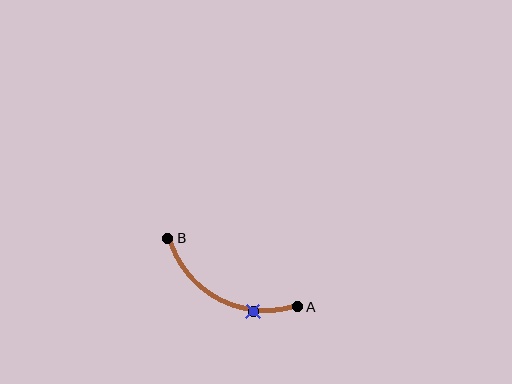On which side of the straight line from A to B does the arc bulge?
The arc bulges below the straight line connecting A and B.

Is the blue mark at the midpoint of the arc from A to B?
No. The blue mark lies on the arc but is closer to endpoint A. The arc midpoint would be at the point on the curve equidistant along the arc from both A and B.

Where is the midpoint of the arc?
The arc midpoint is the point on the curve farthest from the straight line joining A and B. It sits below that line.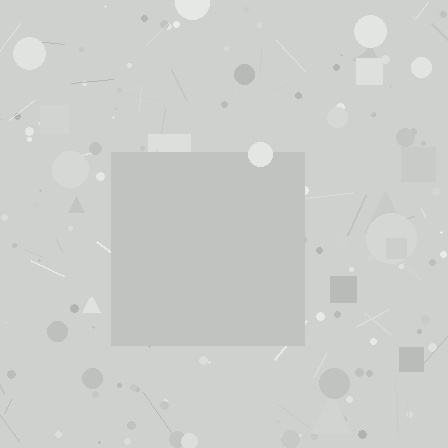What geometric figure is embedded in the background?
A square is embedded in the background.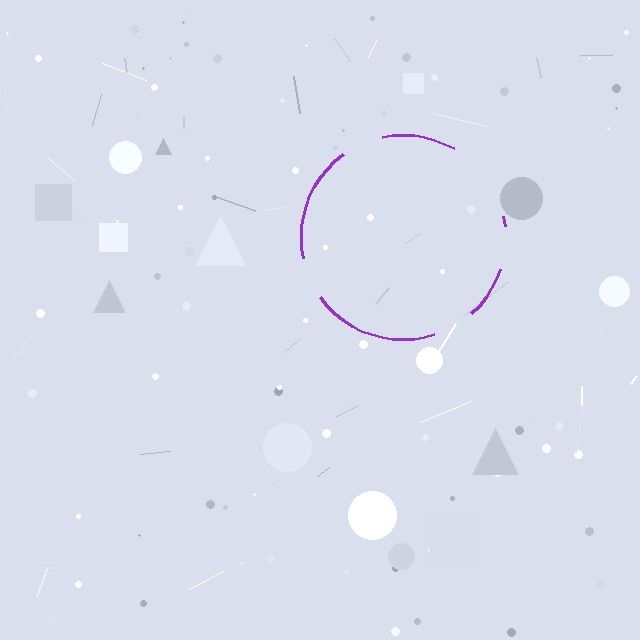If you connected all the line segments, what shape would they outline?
They would outline a circle.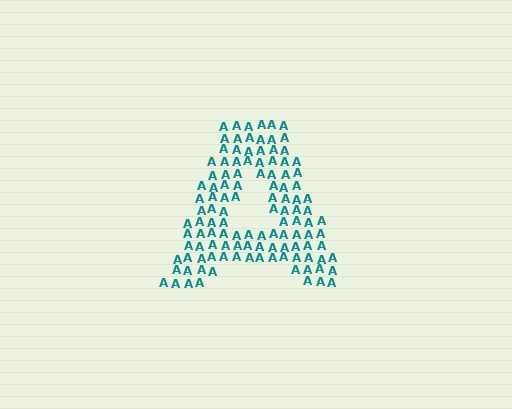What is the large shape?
The large shape is the letter A.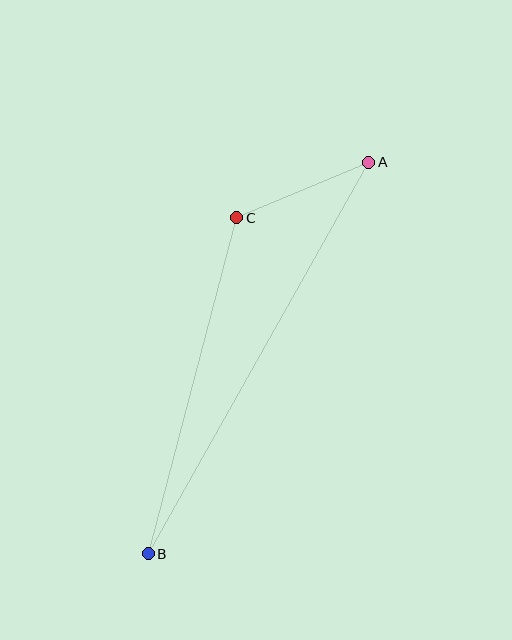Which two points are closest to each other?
Points A and C are closest to each other.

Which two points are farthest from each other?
Points A and B are farthest from each other.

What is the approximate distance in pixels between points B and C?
The distance between B and C is approximately 348 pixels.